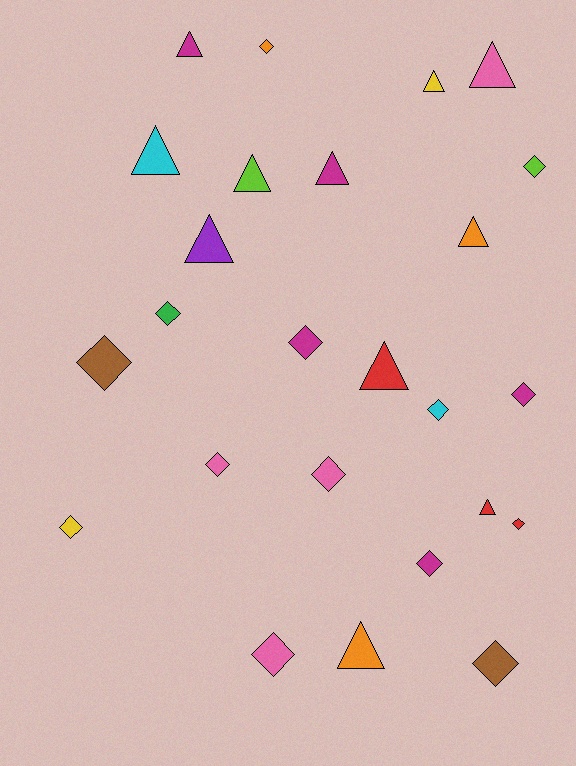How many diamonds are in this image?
There are 14 diamonds.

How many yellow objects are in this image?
There are 2 yellow objects.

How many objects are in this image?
There are 25 objects.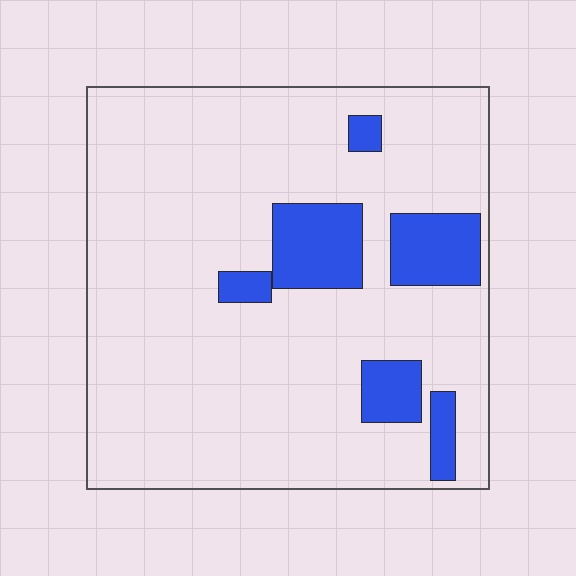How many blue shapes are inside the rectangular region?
6.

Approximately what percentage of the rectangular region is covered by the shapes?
Approximately 15%.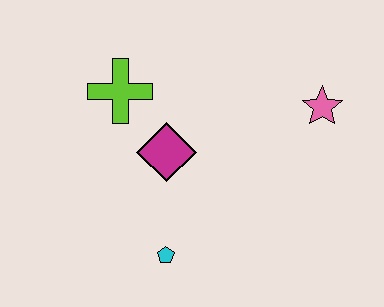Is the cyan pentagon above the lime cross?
No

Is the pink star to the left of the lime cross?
No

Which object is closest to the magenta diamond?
The lime cross is closest to the magenta diamond.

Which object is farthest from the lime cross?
The pink star is farthest from the lime cross.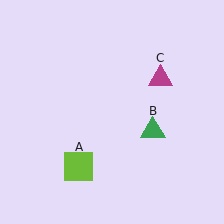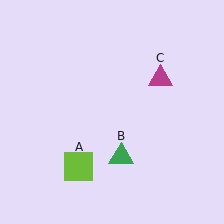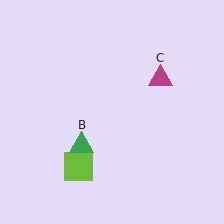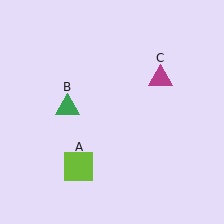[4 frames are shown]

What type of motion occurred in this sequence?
The green triangle (object B) rotated clockwise around the center of the scene.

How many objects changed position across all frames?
1 object changed position: green triangle (object B).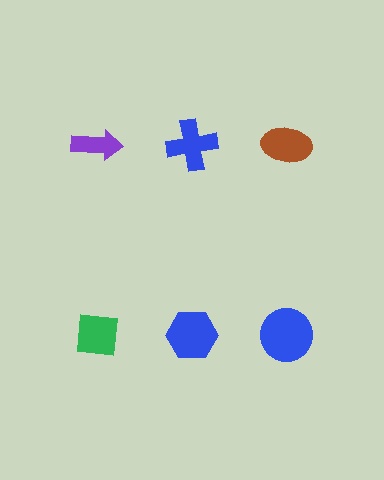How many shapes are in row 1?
3 shapes.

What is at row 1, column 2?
A blue cross.